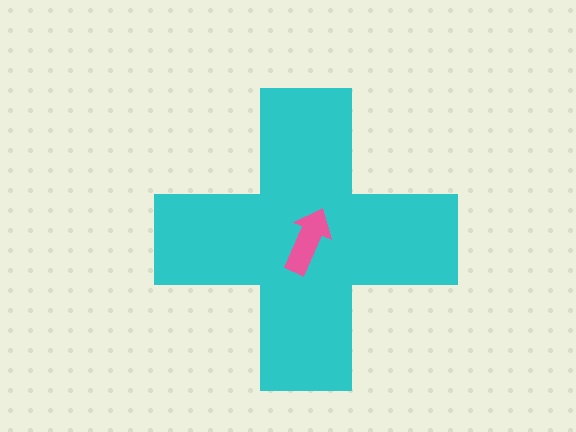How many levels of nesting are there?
2.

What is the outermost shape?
The cyan cross.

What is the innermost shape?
The pink arrow.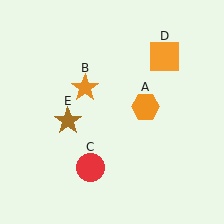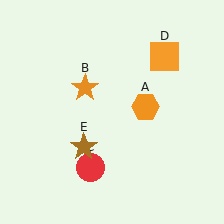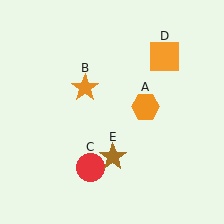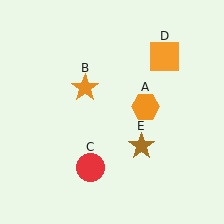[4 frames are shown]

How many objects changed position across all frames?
1 object changed position: brown star (object E).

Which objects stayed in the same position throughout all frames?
Orange hexagon (object A) and orange star (object B) and red circle (object C) and orange square (object D) remained stationary.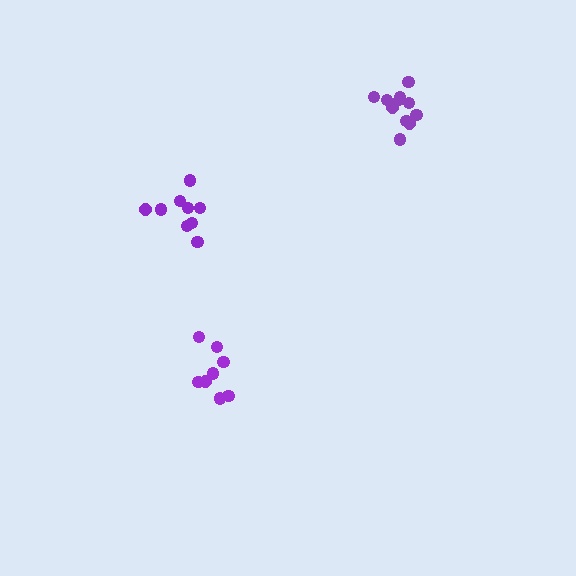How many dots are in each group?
Group 1: 11 dots, Group 2: 8 dots, Group 3: 9 dots (28 total).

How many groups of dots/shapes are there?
There are 3 groups.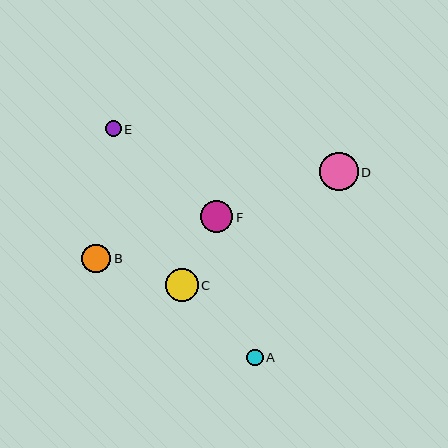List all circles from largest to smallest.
From largest to smallest: D, C, F, B, A, E.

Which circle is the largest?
Circle D is the largest with a size of approximately 38 pixels.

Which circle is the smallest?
Circle E is the smallest with a size of approximately 16 pixels.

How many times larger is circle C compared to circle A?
Circle C is approximately 2.0 times the size of circle A.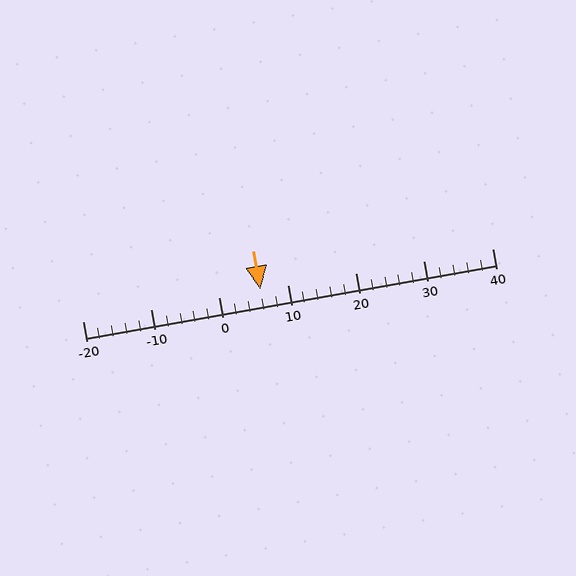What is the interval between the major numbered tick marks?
The major tick marks are spaced 10 units apart.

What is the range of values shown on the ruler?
The ruler shows values from -20 to 40.